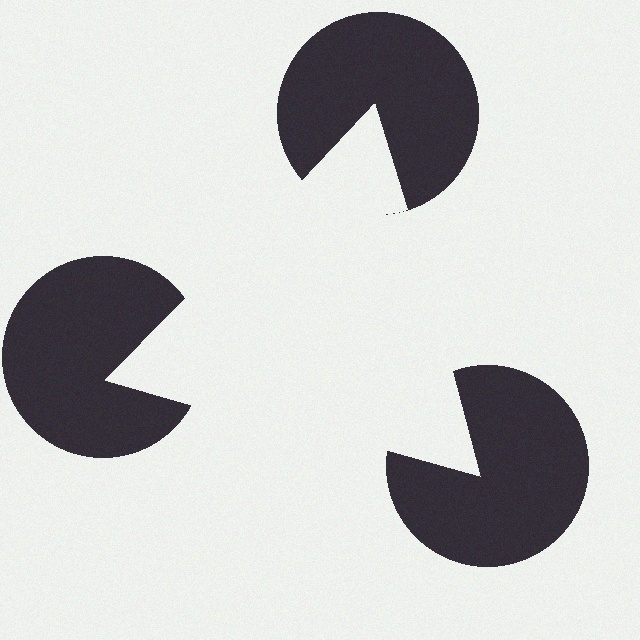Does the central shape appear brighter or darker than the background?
It typically appears slightly brighter than the background, even though no actual brightness change is drawn.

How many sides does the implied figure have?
3 sides.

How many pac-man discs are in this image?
There are 3 — one at each vertex of the illusory triangle.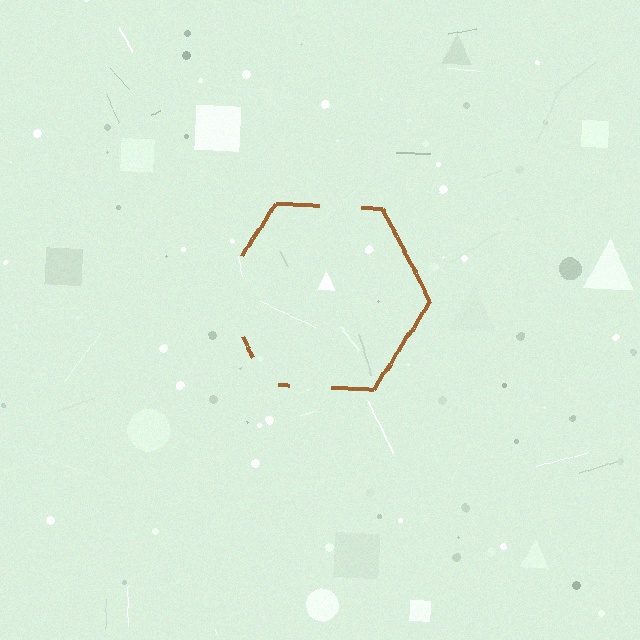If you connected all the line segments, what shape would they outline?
They would outline a hexagon.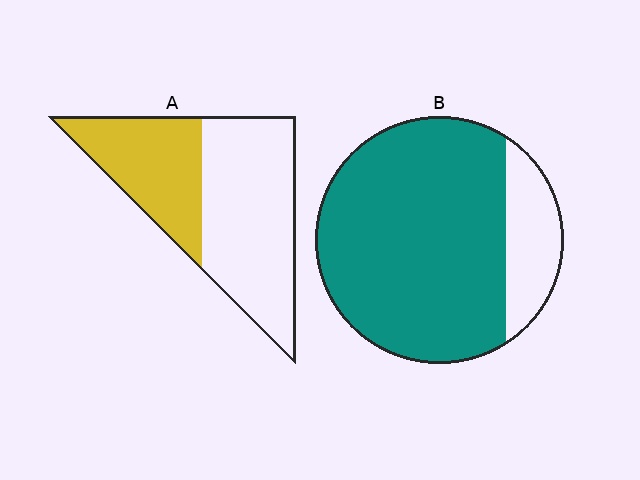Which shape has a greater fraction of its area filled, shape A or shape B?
Shape B.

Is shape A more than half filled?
No.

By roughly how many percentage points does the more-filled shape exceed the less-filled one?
By roughly 45 percentage points (B over A).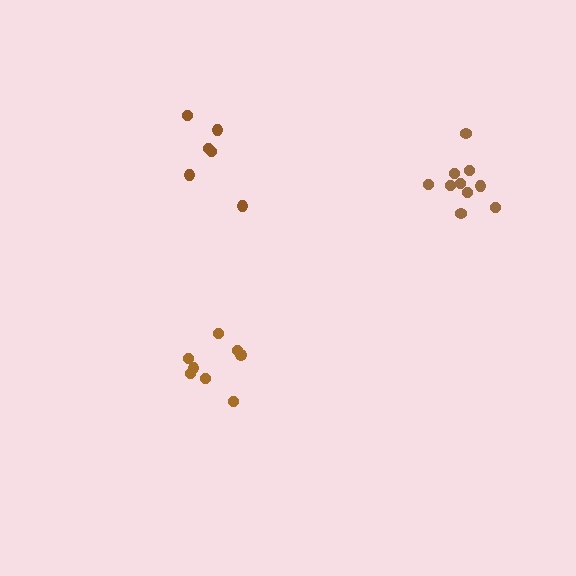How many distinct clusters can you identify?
There are 3 distinct clusters.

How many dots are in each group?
Group 1: 8 dots, Group 2: 6 dots, Group 3: 10 dots (24 total).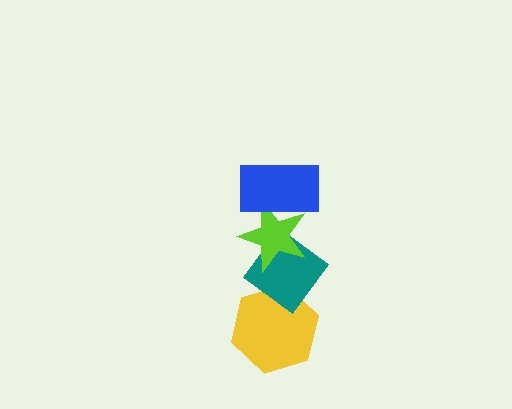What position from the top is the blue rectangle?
The blue rectangle is 1st from the top.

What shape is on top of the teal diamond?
The lime star is on top of the teal diamond.